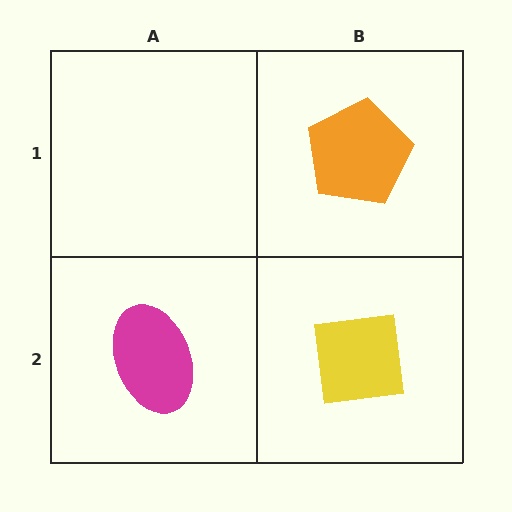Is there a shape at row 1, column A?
No, that cell is empty.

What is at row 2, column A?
A magenta ellipse.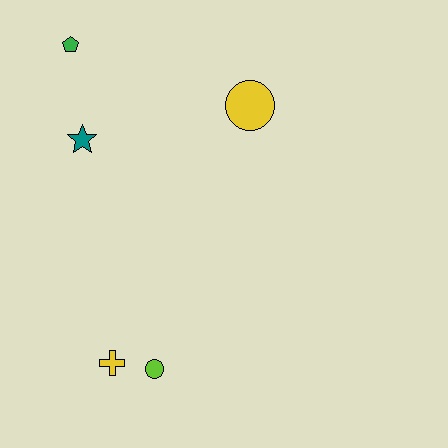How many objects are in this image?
There are 5 objects.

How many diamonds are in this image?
There are no diamonds.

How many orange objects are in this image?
There are no orange objects.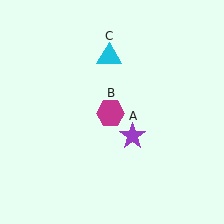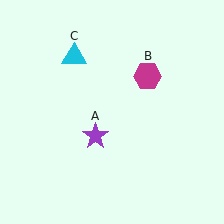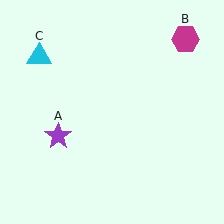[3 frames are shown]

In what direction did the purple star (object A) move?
The purple star (object A) moved left.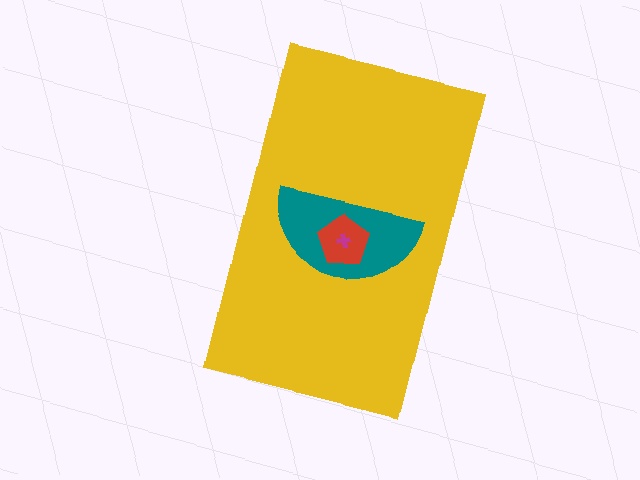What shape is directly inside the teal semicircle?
The red pentagon.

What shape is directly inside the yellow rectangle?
The teal semicircle.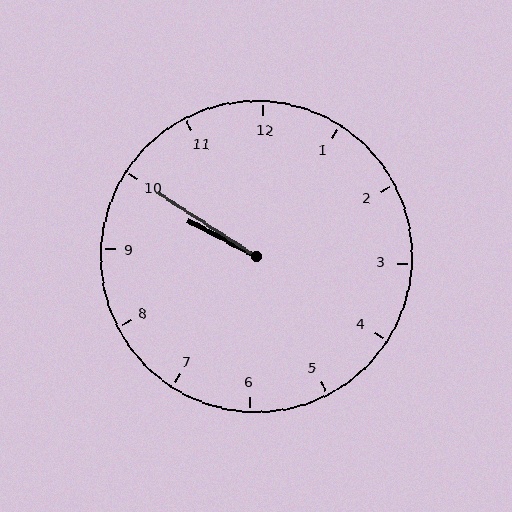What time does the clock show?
9:50.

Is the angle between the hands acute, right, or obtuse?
It is acute.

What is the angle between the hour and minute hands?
Approximately 5 degrees.